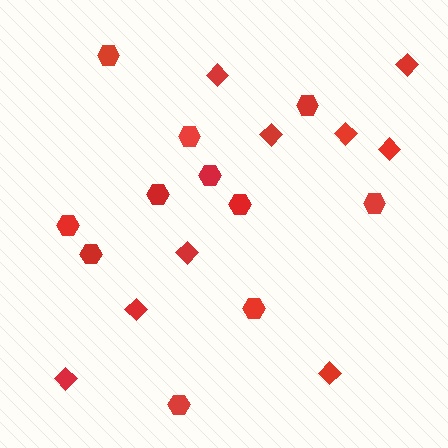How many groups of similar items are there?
There are 2 groups: one group of hexagons (11) and one group of diamonds (9).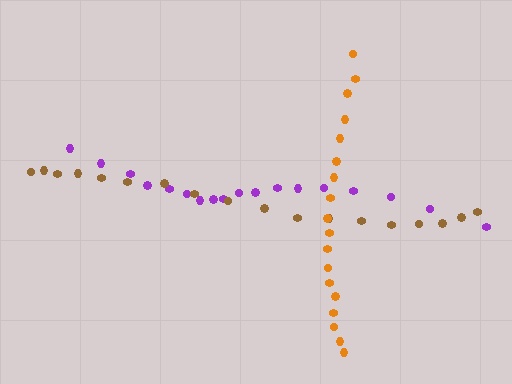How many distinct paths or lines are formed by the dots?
There are 3 distinct paths.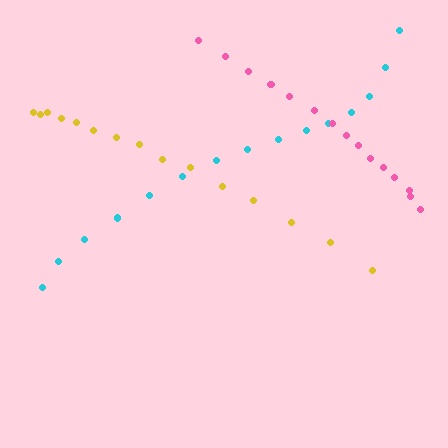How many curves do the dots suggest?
There are 3 distinct paths.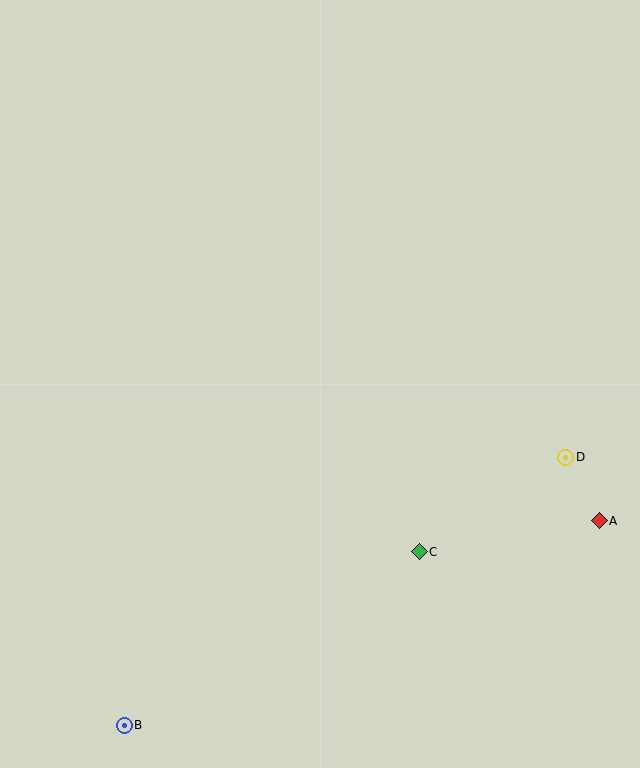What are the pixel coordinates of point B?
Point B is at (124, 725).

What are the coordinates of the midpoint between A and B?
The midpoint between A and B is at (362, 623).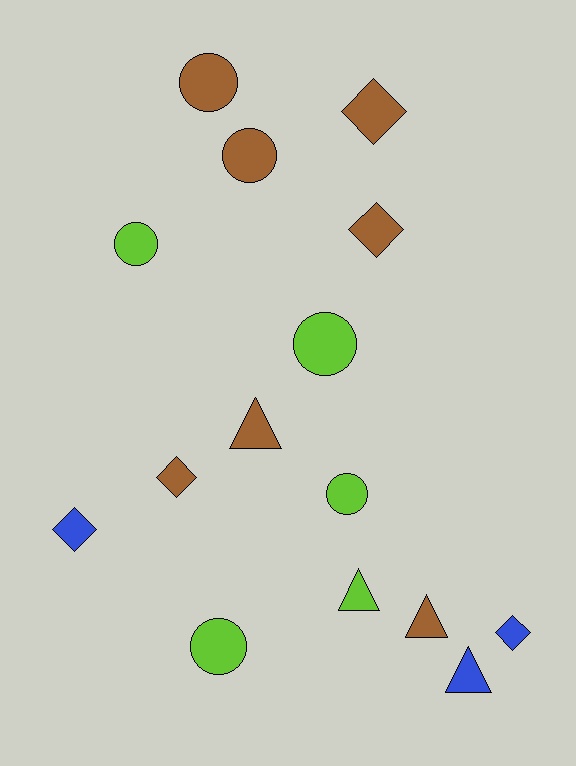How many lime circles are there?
There are 4 lime circles.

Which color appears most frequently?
Brown, with 7 objects.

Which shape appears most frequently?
Circle, with 6 objects.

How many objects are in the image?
There are 15 objects.